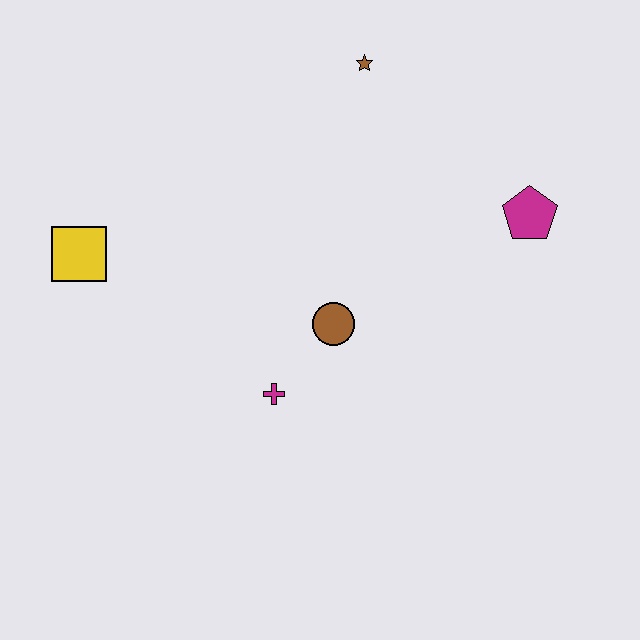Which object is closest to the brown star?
The magenta pentagon is closest to the brown star.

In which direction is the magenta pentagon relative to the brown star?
The magenta pentagon is to the right of the brown star.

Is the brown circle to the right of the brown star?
No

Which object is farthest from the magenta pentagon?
The yellow square is farthest from the magenta pentagon.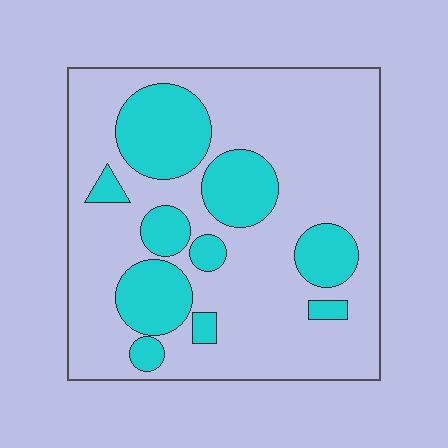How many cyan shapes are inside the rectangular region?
10.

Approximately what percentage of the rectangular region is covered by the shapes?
Approximately 25%.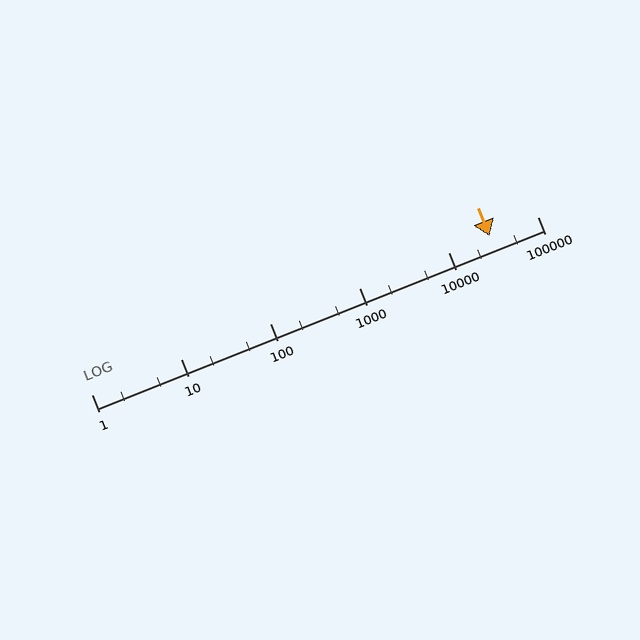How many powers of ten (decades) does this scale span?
The scale spans 5 decades, from 1 to 100000.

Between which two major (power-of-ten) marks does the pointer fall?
The pointer is between 10000 and 100000.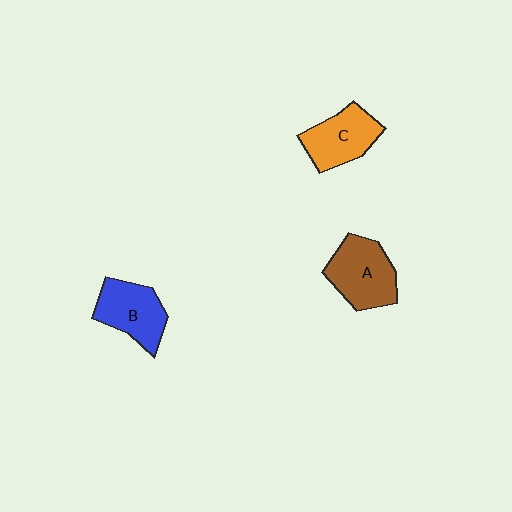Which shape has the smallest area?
Shape C (orange).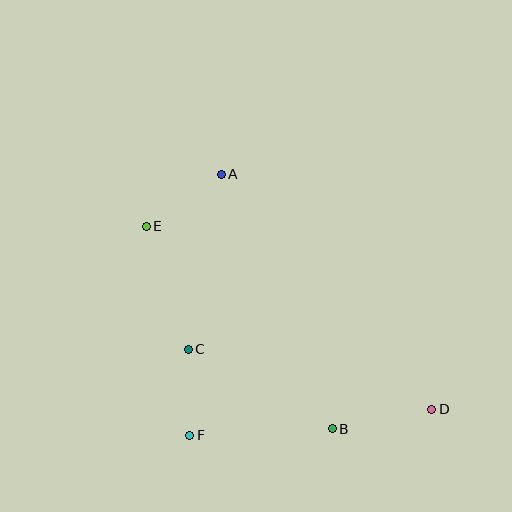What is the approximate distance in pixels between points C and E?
The distance between C and E is approximately 130 pixels.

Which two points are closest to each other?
Points C and F are closest to each other.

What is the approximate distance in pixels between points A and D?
The distance between A and D is approximately 315 pixels.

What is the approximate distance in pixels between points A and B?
The distance between A and B is approximately 278 pixels.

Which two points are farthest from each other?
Points D and E are farthest from each other.